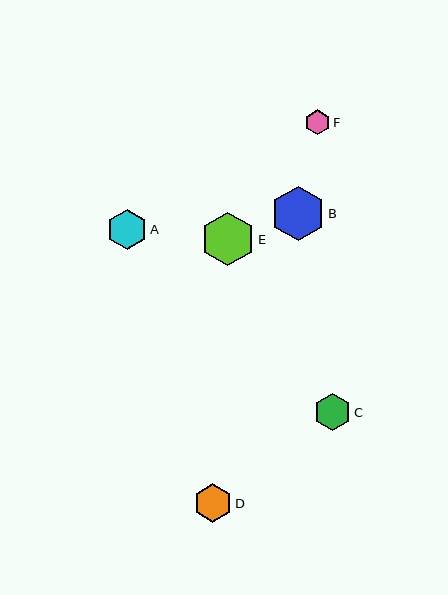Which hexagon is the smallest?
Hexagon F is the smallest with a size of approximately 25 pixels.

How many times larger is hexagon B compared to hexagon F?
Hexagon B is approximately 2.2 times the size of hexagon F.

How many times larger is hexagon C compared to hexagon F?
Hexagon C is approximately 1.5 times the size of hexagon F.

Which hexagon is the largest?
Hexagon B is the largest with a size of approximately 55 pixels.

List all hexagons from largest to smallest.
From largest to smallest: B, E, A, D, C, F.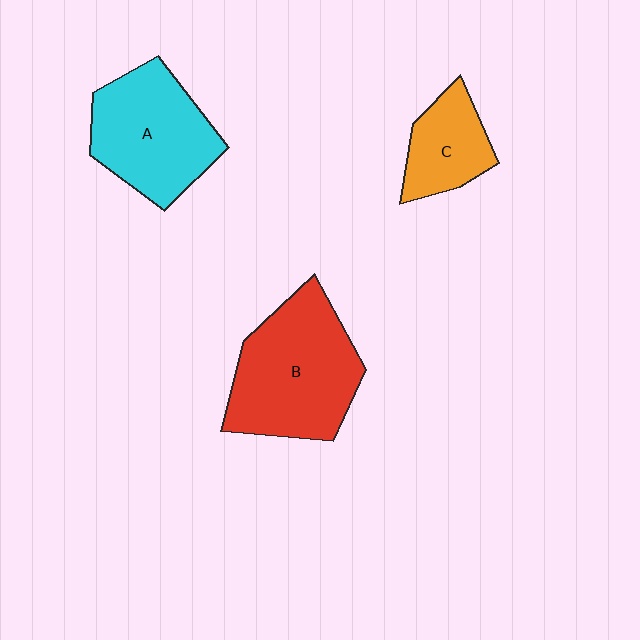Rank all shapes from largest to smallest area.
From largest to smallest: B (red), A (cyan), C (orange).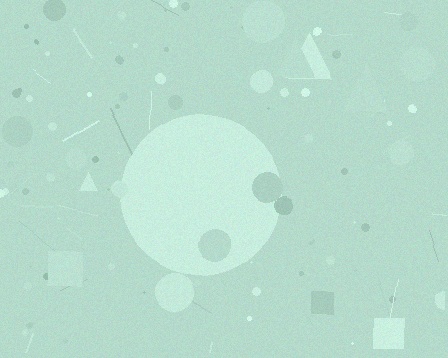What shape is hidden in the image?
A circle is hidden in the image.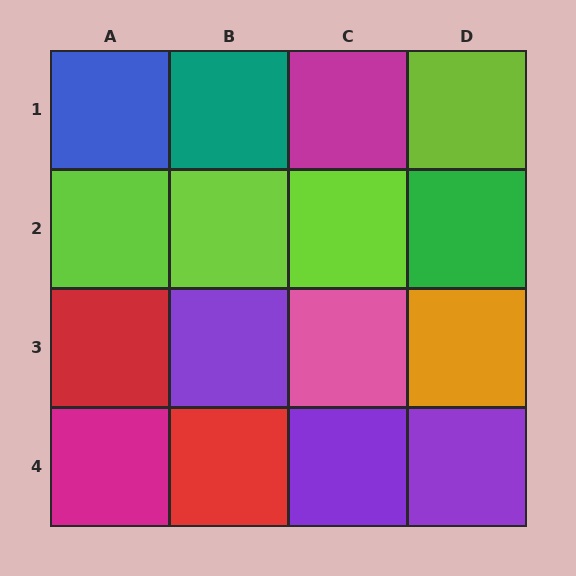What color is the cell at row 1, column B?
Teal.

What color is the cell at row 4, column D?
Purple.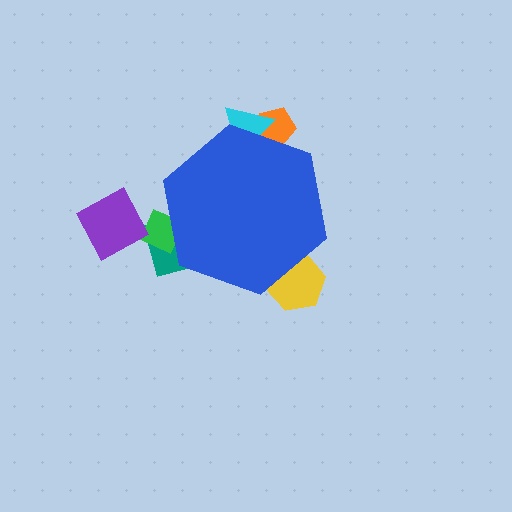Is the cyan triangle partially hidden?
Yes, the cyan triangle is partially hidden behind the blue hexagon.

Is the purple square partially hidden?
No, the purple square is fully visible.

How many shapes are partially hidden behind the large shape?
5 shapes are partially hidden.